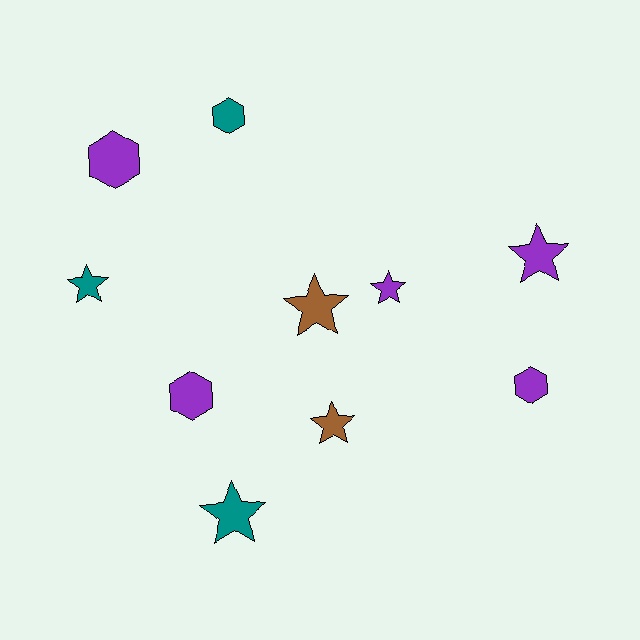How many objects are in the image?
There are 10 objects.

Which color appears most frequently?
Purple, with 5 objects.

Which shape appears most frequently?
Star, with 6 objects.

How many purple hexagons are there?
There are 3 purple hexagons.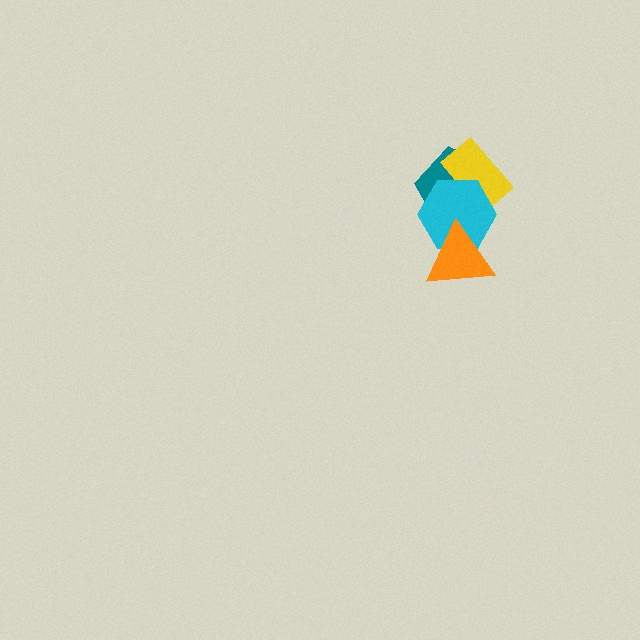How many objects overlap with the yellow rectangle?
2 objects overlap with the yellow rectangle.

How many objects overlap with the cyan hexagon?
3 objects overlap with the cyan hexagon.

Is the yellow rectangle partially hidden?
Yes, it is partially covered by another shape.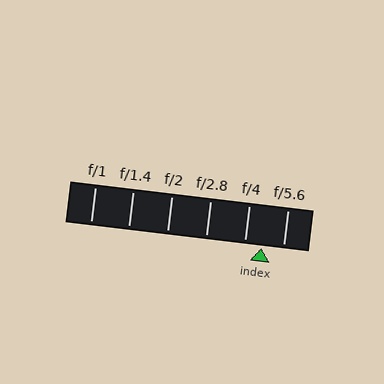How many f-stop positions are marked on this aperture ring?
There are 6 f-stop positions marked.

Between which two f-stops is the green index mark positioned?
The index mark is between f/4 and f/5.6.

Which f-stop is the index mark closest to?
The index mark is closest to f/4.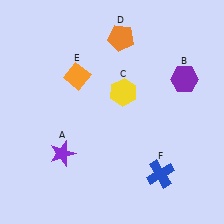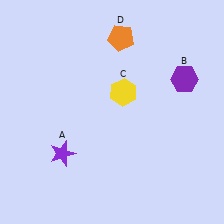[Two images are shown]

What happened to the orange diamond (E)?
The orange diamond (E) was removed in Image 2. It was in the top-left area of Image 1.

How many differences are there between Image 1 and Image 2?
There are 2 differences between the two images.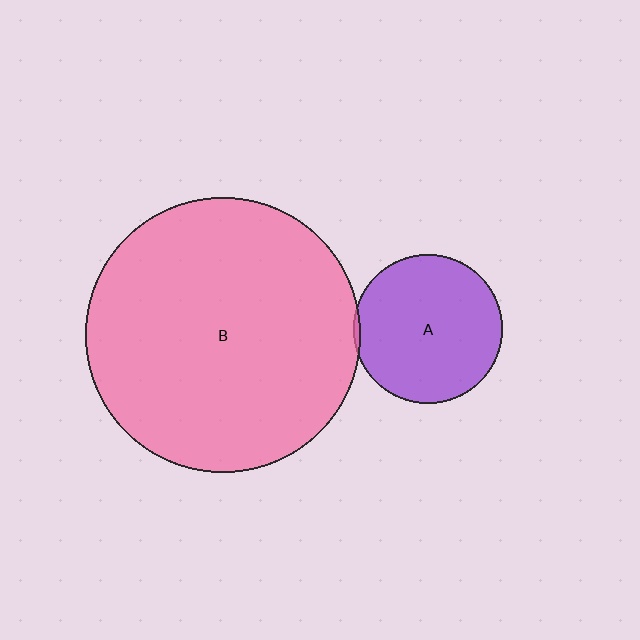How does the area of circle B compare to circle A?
Approximately 3.4 times.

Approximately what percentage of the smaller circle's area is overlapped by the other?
Approximately 5%.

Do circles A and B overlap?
Yes.